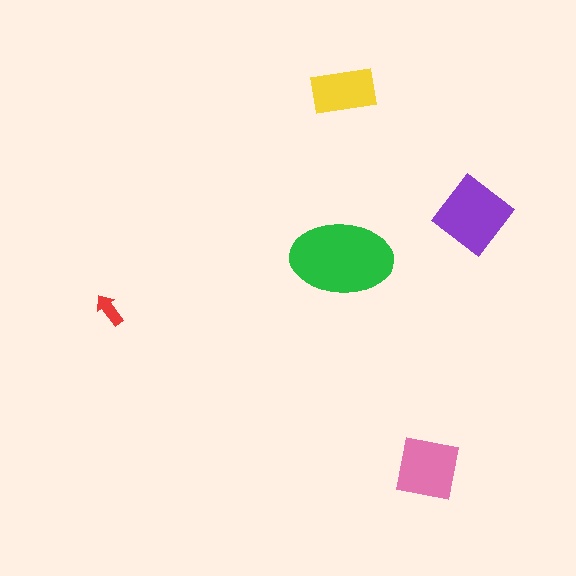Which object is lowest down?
The pink square is bottommost.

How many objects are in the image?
There are 5 objects in the image.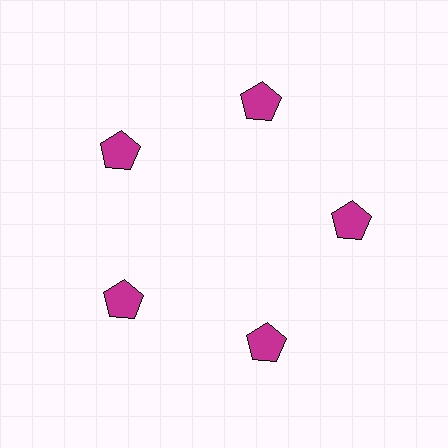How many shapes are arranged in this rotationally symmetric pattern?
There are 5 shapes, arranged in 5 groups of 1.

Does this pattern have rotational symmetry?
Yes, this pattern has 5-fold rotational symmetry. It looks the same after rotating 72 degrees around the center.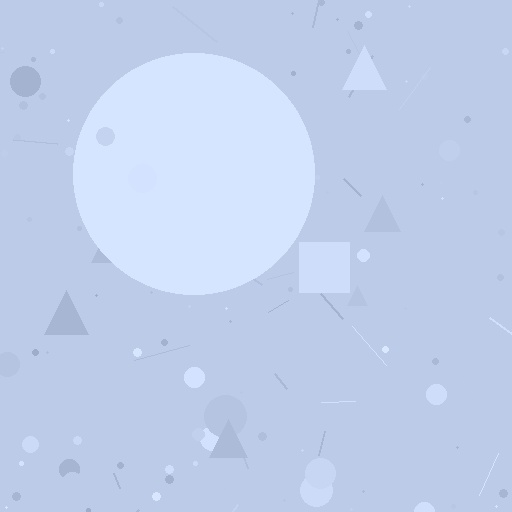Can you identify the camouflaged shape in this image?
The camouflaged shape is a circle.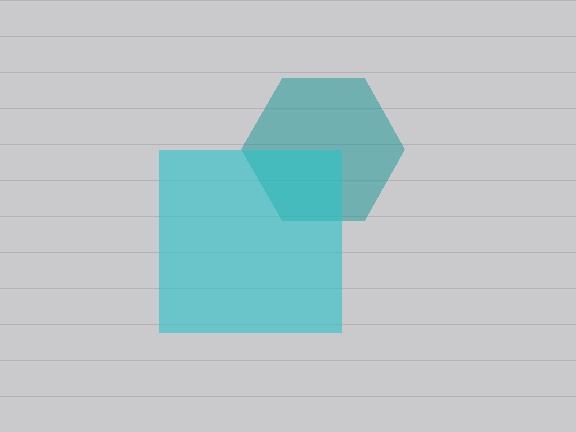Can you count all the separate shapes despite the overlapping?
Yes, there are 2 separate shapes.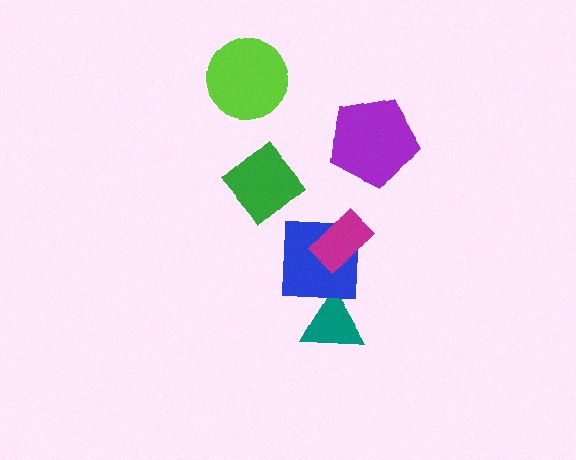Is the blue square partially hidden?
Yes, it is partially covered by another shape.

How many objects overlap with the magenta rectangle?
1 object overlaps with the magenta rectangle.